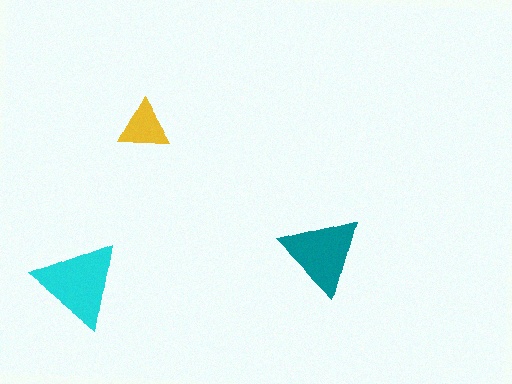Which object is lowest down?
The cyan triangle is bottommost.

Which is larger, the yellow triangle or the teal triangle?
The teal one.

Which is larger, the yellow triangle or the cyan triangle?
The cyan one.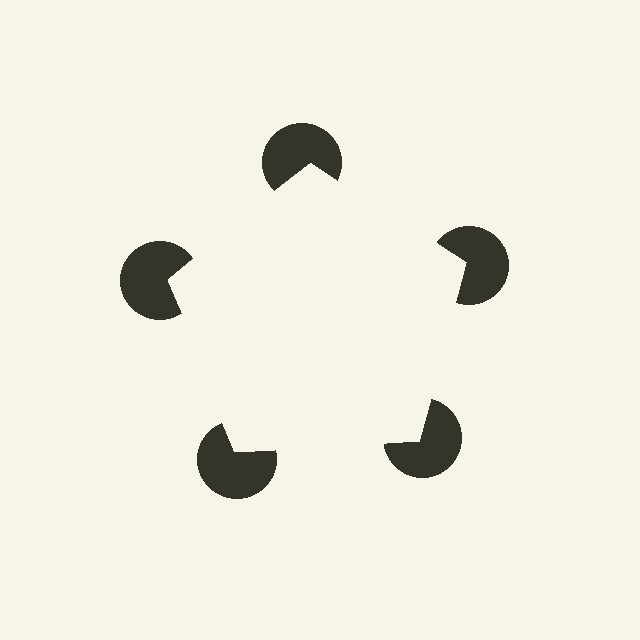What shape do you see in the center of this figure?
An illusory pentagon — its edges are inferred from the aligned wedge cuts in the pac-man discs, not physically drawn.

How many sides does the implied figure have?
5 sides.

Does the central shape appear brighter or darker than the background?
It typically appears slightly brighter than the background, even though no actual brightness change is drawn.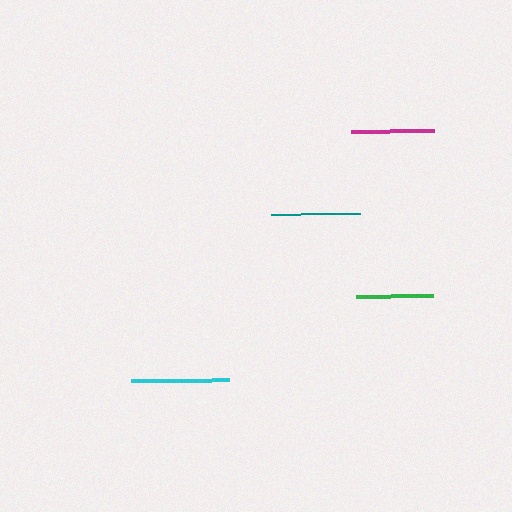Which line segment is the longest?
The cyan line is the longest at approximately 98 pixels.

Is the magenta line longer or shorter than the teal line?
The teal line is longer than the magenta line.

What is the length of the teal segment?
The teal segment is approximately 89 pixels long.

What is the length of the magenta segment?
The magenta segment is approximately 83 pixels long.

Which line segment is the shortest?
The green line is the shortest at approximately 77 pixels.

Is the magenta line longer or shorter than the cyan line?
The cyan line is longer than the magenta line.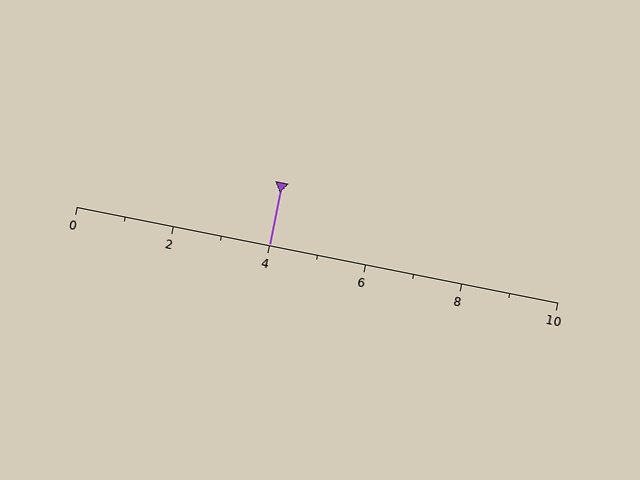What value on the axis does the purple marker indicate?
The marker indicates approximately 4.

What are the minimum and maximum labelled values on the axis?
The axis runs from 0 to 10.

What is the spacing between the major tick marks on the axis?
The major ticks are spaced 2 apart.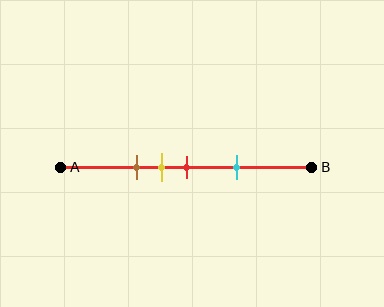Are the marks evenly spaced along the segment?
No, the marks are not evenly spaced.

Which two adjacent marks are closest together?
The yellow and red marks are the closest adjacent pair.